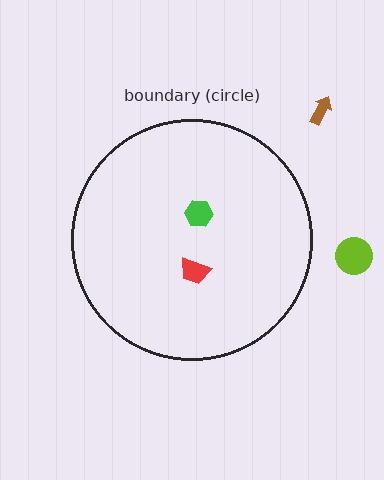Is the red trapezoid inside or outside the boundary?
Inside.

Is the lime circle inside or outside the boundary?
Outside.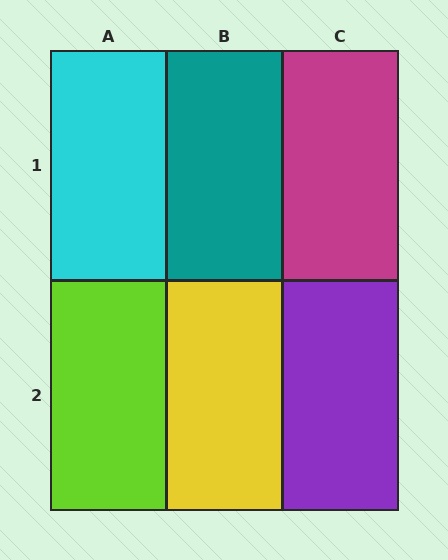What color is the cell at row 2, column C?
Purple.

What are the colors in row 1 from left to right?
Cyan, teal, magenta.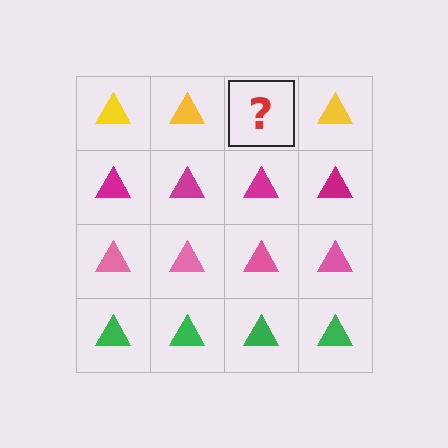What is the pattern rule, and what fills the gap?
The rule is that each row has a consistent color. The gap should be filled with a yellow triangle.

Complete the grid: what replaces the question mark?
The question mark should be replaced with a yellow triangle.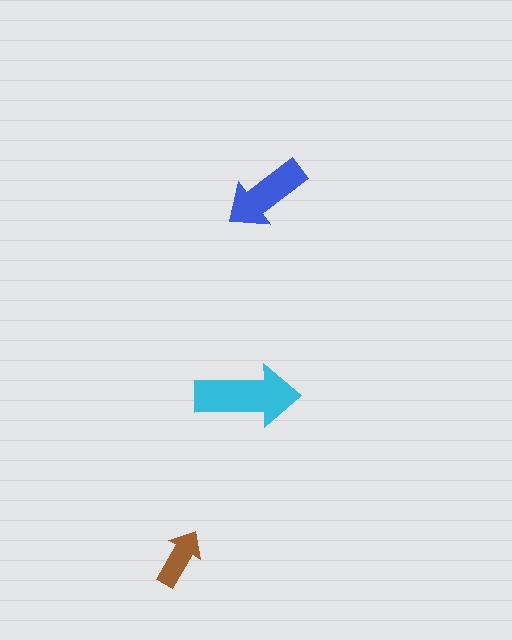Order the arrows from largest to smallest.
the cyan one, the blue one, the brown one.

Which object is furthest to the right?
The blue arrow is rightmost.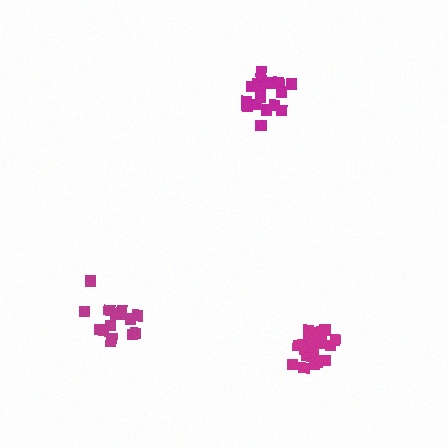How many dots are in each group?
Group 1: 21 dots, Group 2: 15 dots, Group 3: 18 dots (54 total).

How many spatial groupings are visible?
There are 3 spatial groupings.